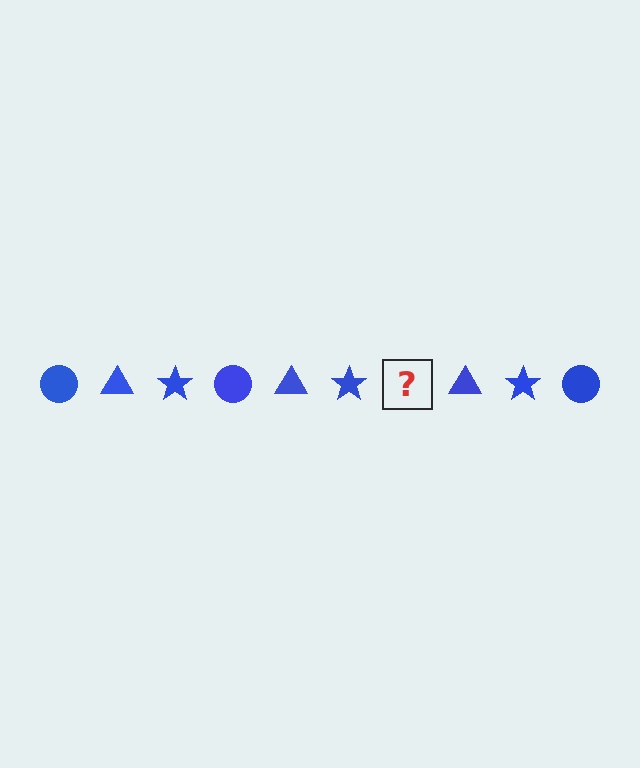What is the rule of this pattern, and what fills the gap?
The rule is that the pattern cycles through circle, triangle, star shapes in blue. The gap should be filled with a blue circle.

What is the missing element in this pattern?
The missing element is a blue circle.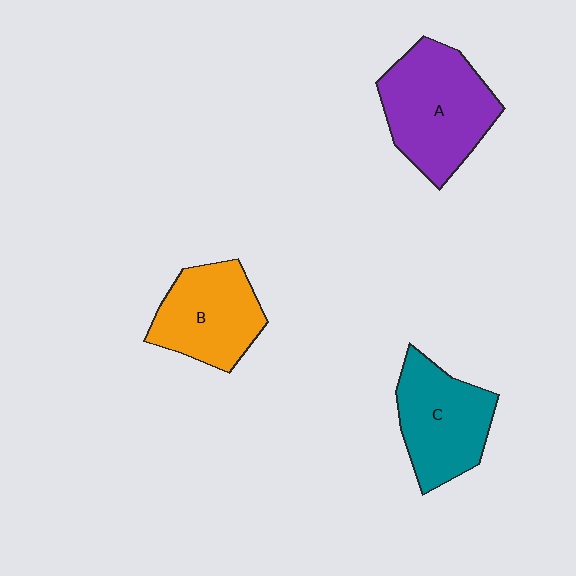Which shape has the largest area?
Shape A (purple).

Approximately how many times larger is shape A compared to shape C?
Approximately 1.2 times.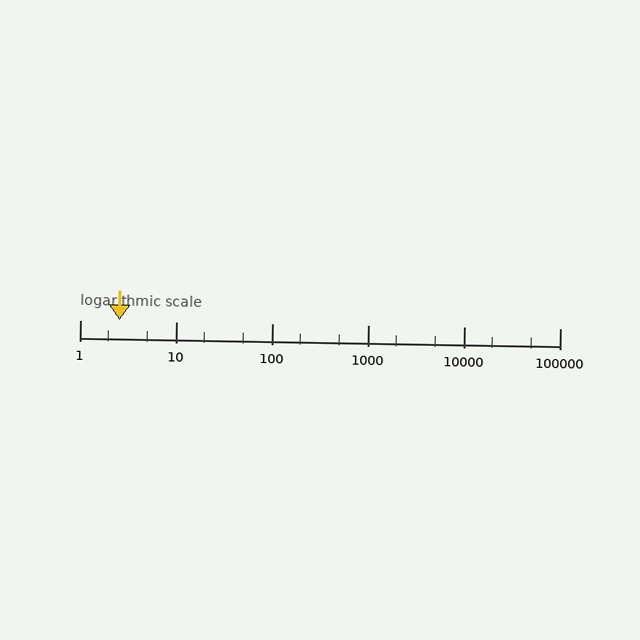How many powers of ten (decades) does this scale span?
The scale spans 5 decades, from 1 to 100000.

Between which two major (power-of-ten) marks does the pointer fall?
The pointer is between 1 and 10.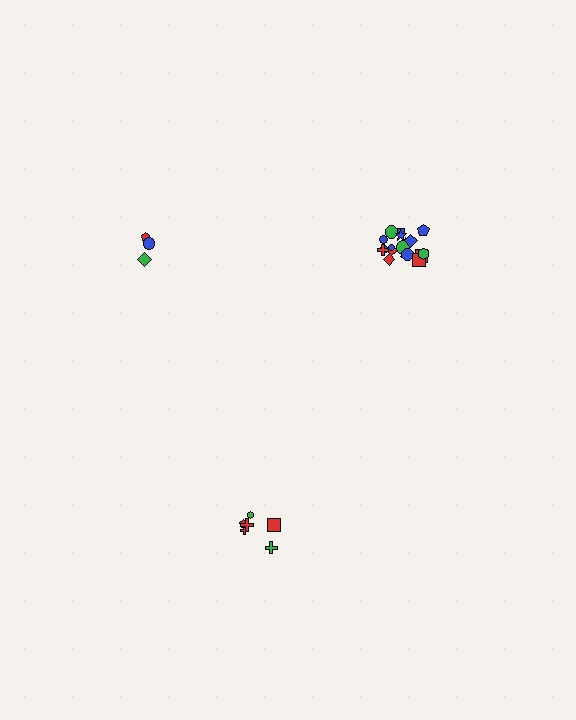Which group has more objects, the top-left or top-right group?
The top-right group.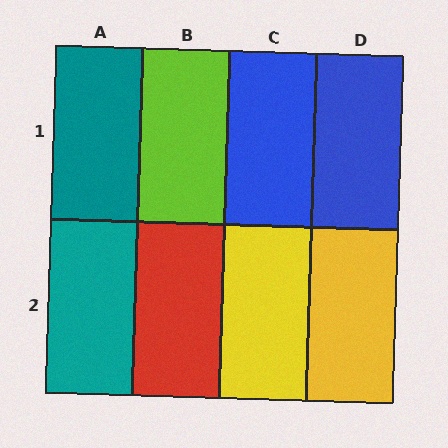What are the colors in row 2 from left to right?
Teal, red, yellow, yellow.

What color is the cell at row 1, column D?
Blue.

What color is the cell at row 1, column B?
Lime.